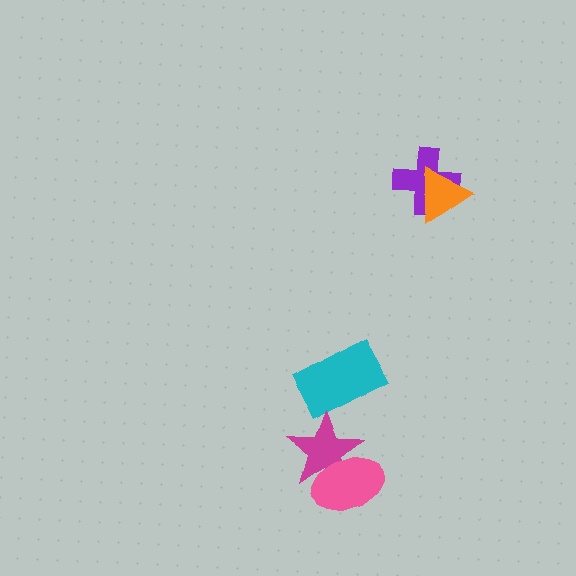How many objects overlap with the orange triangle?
1 object overlaps with the orange triangle.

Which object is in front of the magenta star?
The pink ellipse is in front of the magenta star.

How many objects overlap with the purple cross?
1 object overlaps with the purple cross.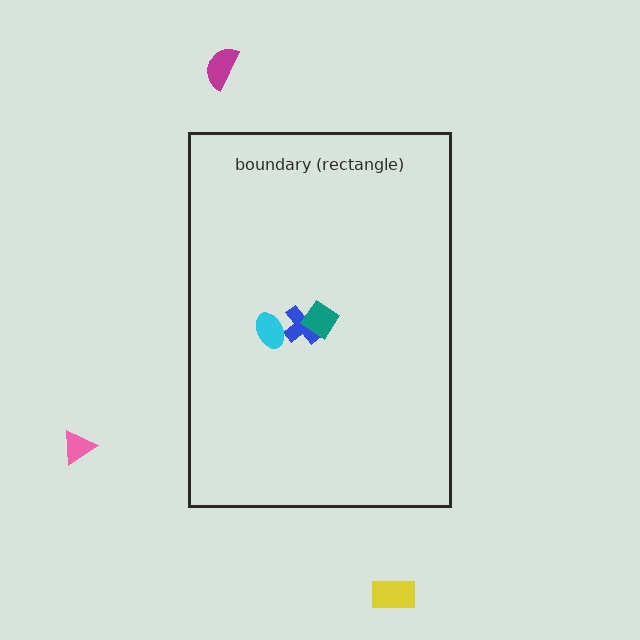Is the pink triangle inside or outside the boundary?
Outside.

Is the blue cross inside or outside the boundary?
Inside.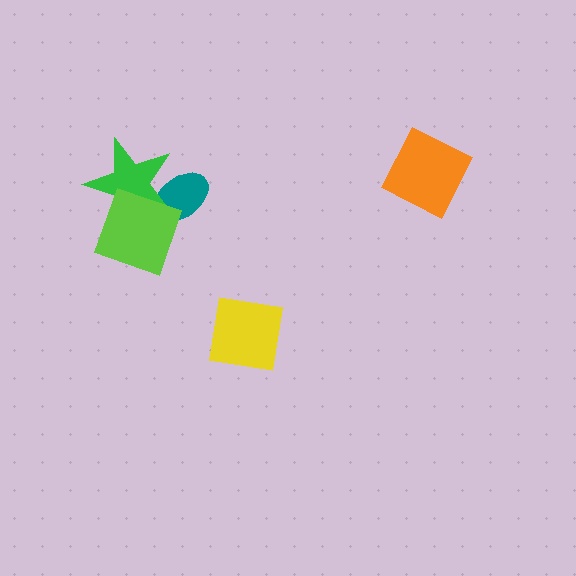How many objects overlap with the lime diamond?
2 objects overlap with the lime diamond.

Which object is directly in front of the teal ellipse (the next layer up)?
The green star is directly in front of the teal ellipse.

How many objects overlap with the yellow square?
0 objects overlap with the yellow square.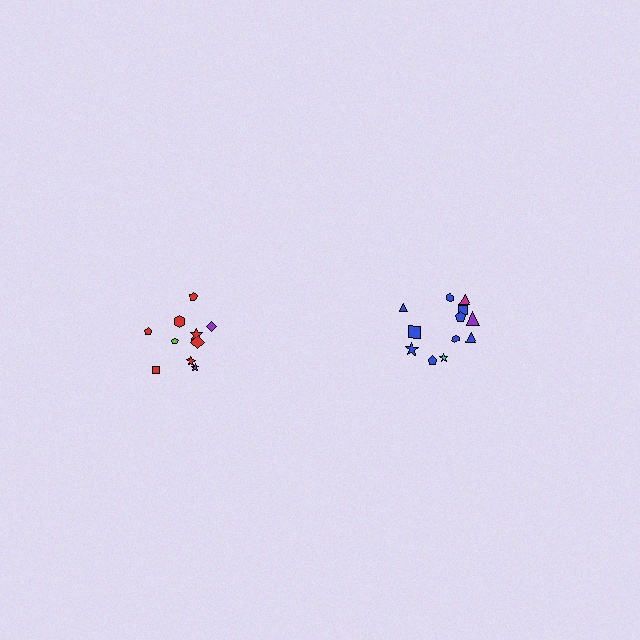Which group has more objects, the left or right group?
The right group.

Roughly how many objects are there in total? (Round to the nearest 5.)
Roughly 20 objects in total.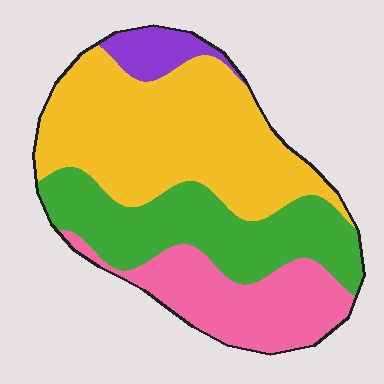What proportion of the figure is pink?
Pink covers about 20% of the figure.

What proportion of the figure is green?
Green takes up about one quarter (1/4) of the figure.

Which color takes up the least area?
Purple, at roughly 5%.